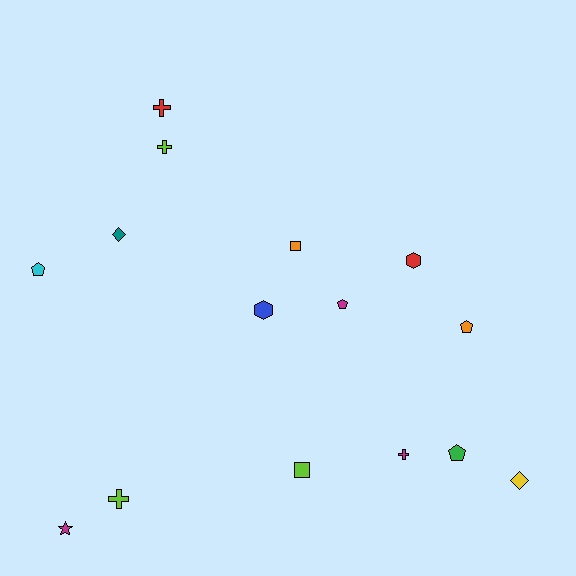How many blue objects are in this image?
There is 1 blue object.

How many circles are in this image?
There are no circles.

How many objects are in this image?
There are 15 objects.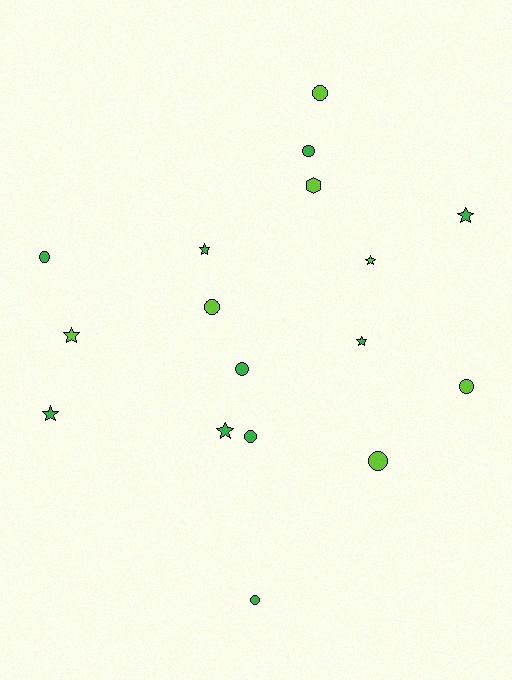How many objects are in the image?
There are 17 objects.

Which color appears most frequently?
Green, with 10 objects.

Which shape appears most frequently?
Circle, with 9 objects.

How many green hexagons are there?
There are no green hexagons.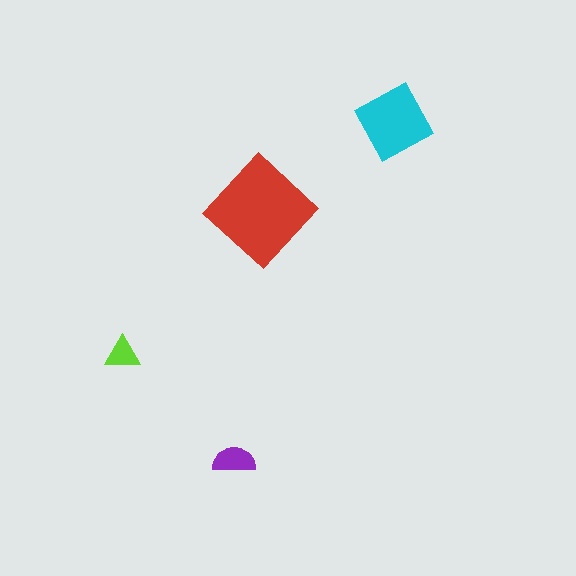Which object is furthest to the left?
The lime triangle is leftmost.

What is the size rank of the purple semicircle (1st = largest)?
3rd.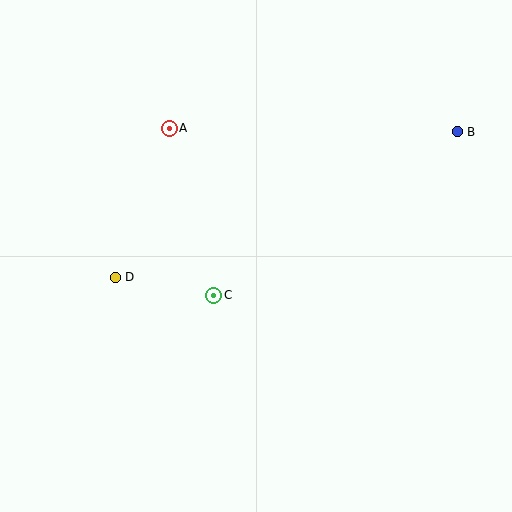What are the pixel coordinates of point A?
Point A is at (169, 128).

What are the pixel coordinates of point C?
Point C is at (214, 295).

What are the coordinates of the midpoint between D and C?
The midpoint between D and C is at (164, 286).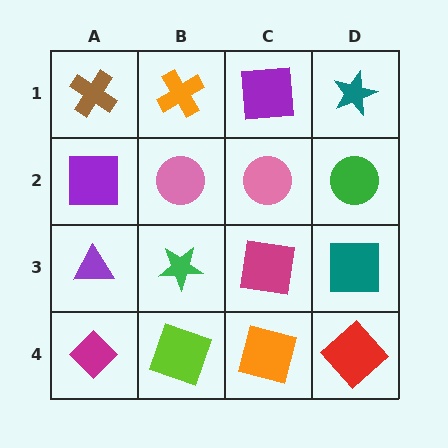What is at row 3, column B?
A green star.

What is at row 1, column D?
A teal star.